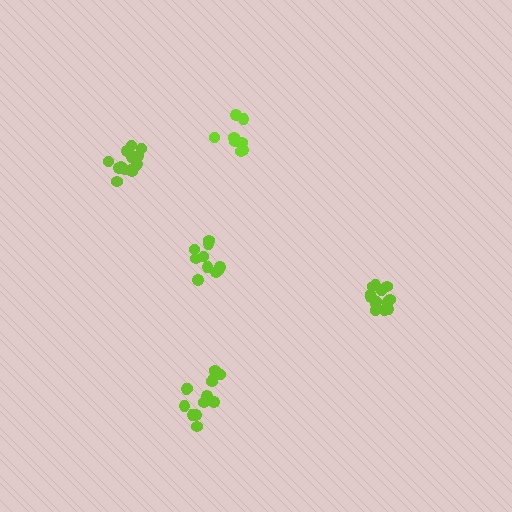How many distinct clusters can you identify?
There are 5 distinct clusters.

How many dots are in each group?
Group 1: 13 dots, Group 2: 13 dots, Group 3: 10 dots, Group 4: 9 dots, Group 5: 14 dots (59 total).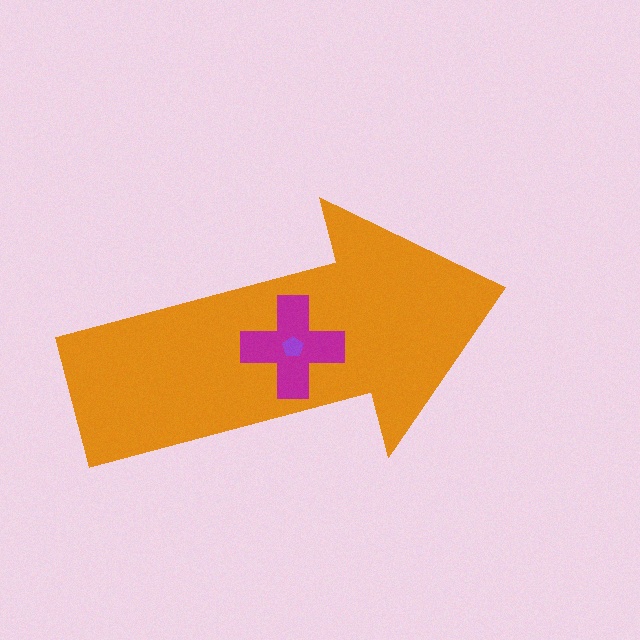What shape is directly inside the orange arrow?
The magenta cross.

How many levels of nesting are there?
3.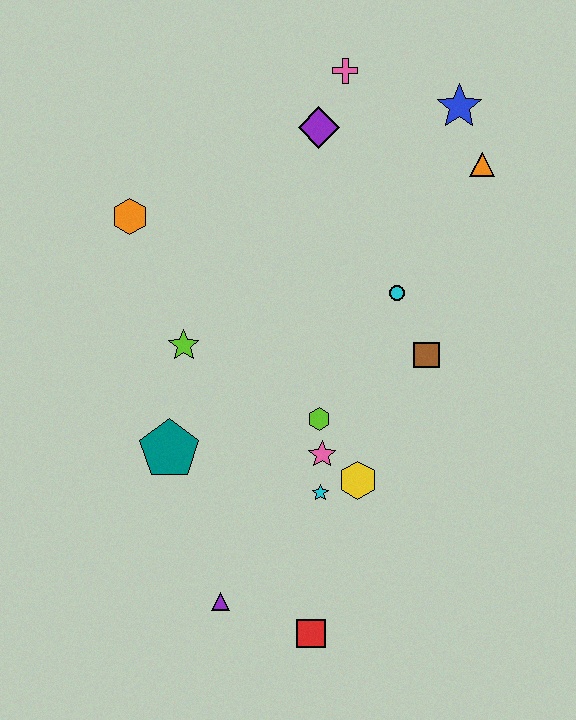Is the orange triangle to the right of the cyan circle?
Yes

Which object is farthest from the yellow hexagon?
The pink cross is farthest from the yellow hexagon.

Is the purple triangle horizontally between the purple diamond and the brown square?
No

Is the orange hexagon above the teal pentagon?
Yes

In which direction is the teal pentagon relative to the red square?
The teal pentagon is above the red square.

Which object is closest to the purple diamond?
The pink cross is closest to the purple diamond.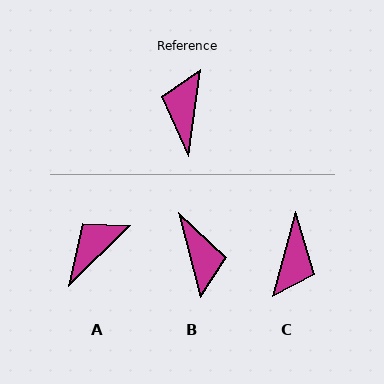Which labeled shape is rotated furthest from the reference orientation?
C, about 173 degrees away.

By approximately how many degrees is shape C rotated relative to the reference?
Approximately 173 degrees counter-clockwise.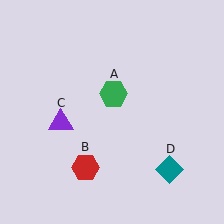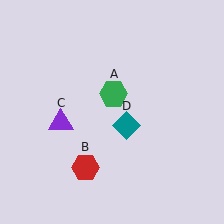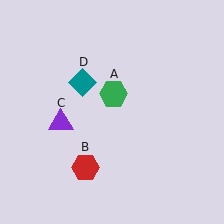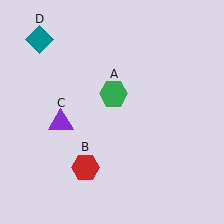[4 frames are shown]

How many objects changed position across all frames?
1 object changed position: teal diamond (object D).